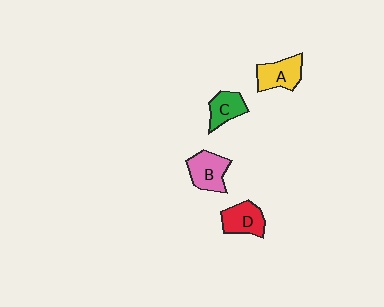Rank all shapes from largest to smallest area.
From largest to smallest: B (pink), A (yellow), D (red), C (green).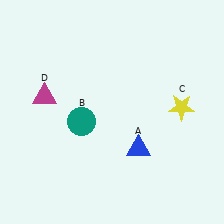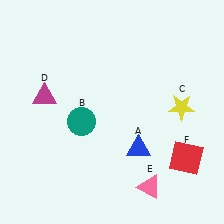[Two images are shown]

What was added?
A pink triangle (E), a red square (F) were added in Image 2.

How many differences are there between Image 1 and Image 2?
There are 2 differences between the two images.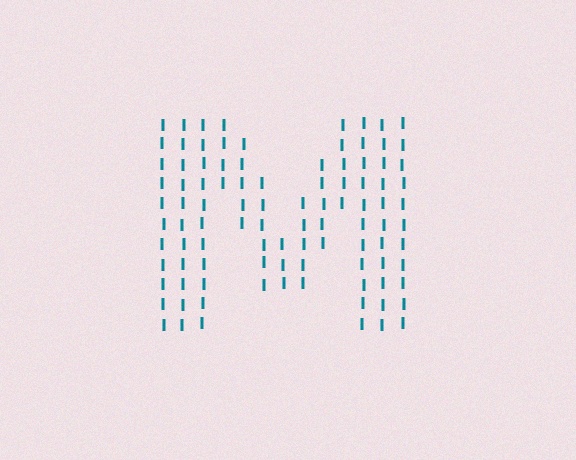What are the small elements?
The small elements are letter I's.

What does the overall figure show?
The overall figure shows the letter M.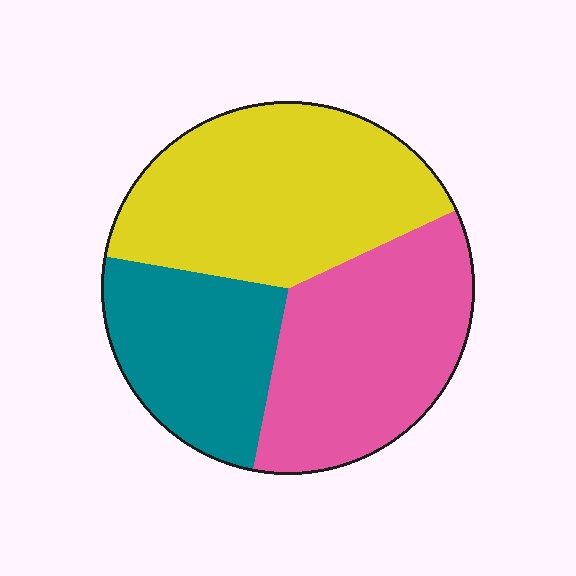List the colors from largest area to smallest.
From largest to smallest: yellow, pink, teal.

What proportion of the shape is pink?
Pink takes up about one third (1/3) of the shape.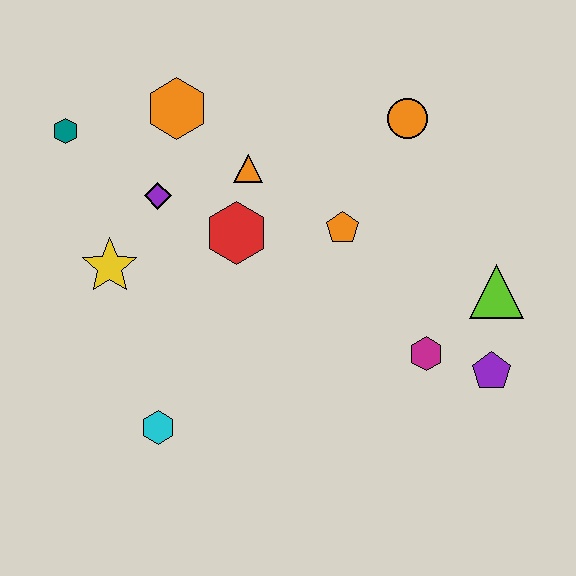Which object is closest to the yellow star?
The purple diamond is closest to the yellow star.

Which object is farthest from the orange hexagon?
The purple pentagon is farthest from the orange hexagon.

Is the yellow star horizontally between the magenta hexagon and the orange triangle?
No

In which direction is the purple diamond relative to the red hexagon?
The purple diamond is to the left of the red hexagon.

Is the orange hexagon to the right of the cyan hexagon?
Yes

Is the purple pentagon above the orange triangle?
No